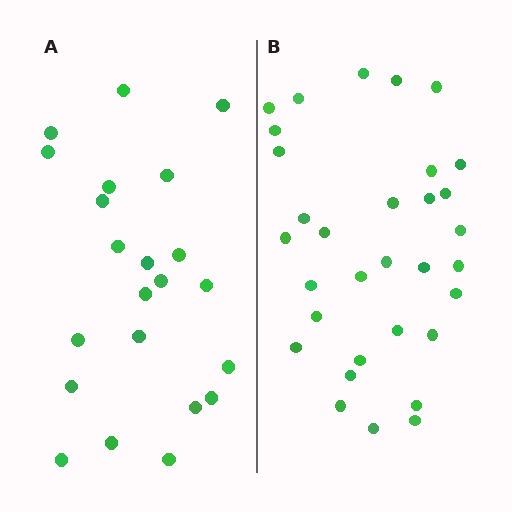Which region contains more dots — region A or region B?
Region B (the right region) has more dots.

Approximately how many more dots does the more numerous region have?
Region B has roughly 10 or so more dots than region A.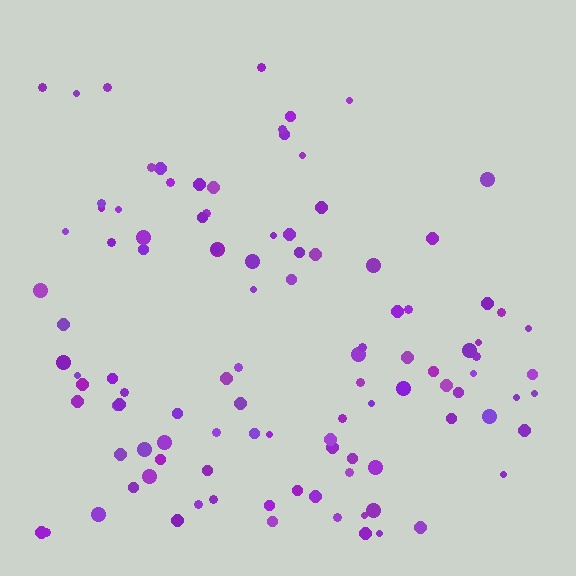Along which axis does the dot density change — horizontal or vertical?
Vertical.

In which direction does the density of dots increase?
From top to bottom, with the bottom side densest.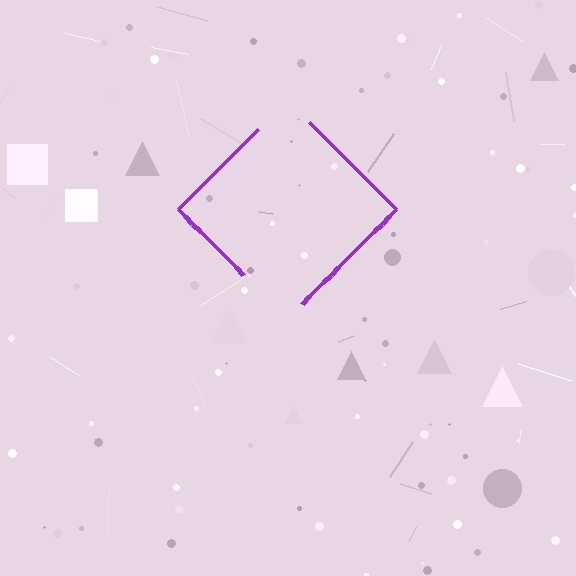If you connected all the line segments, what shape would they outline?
They would outline a diamond.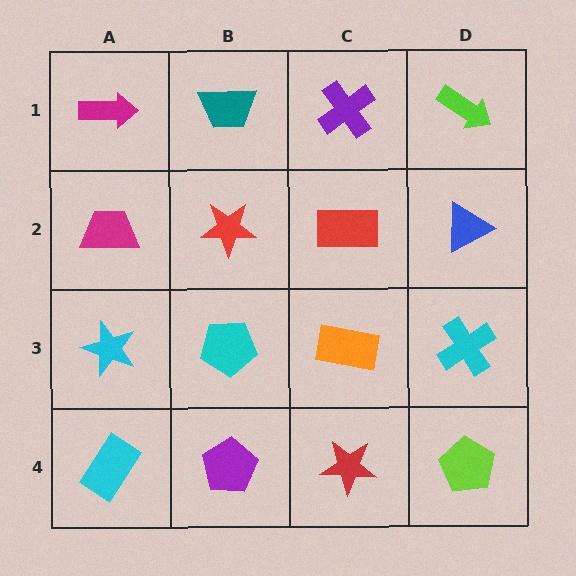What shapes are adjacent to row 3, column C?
A red rectangle (row 2, column C), a red star (row 4, column C), a cyan pentagon (row 3, column B), a cyan cross (row 3, column D).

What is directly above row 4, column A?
A cyan star.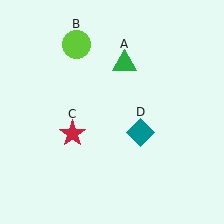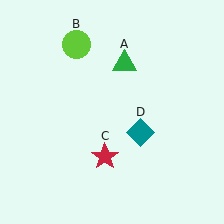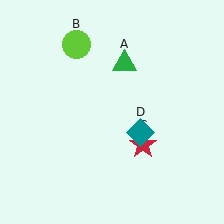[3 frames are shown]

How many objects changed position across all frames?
1 object changed position: red star (object C).